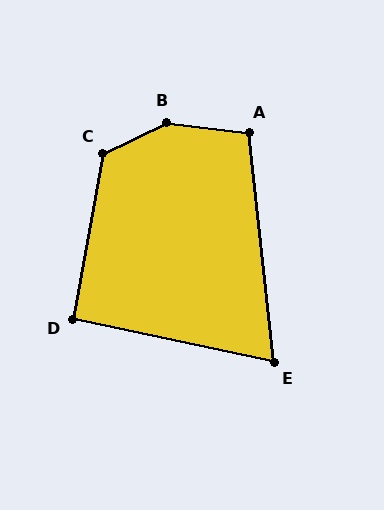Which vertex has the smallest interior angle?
E, at approximately 72 degrees.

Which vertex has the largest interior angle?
B, at approximately 147 degrees.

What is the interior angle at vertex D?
Approximately 92 degrees (approximately right).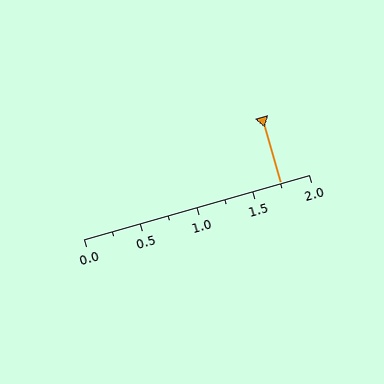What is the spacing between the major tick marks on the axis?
The major ticks are spaced 0.5 apart.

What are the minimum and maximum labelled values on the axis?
The axis runs from 0.0 to 2.0.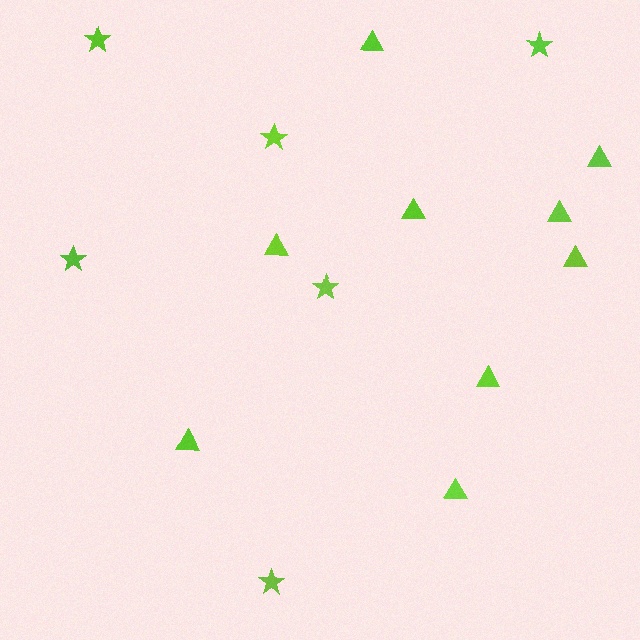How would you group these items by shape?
There are 2 groups: one group of stars (6) and one group of triangles (9).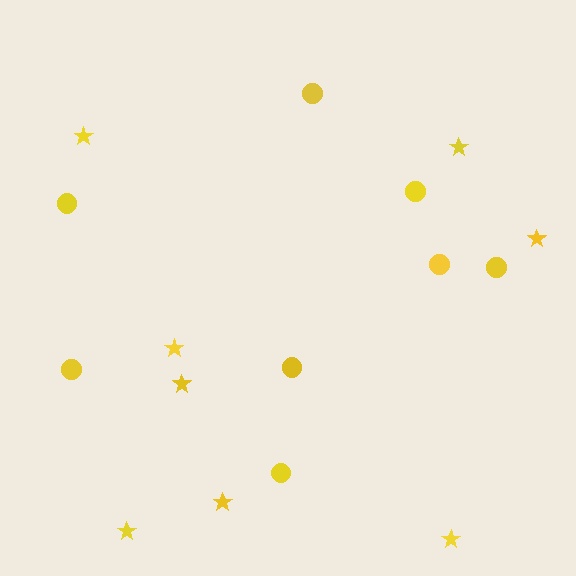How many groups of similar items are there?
There are 2 groups: one group of stars (8) and one group of circles (8).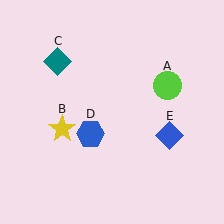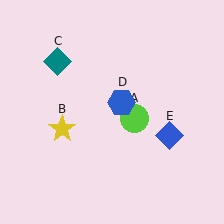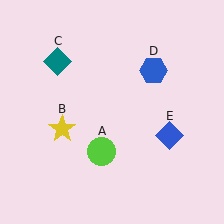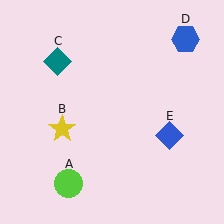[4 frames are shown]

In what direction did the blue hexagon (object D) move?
The blue hexagon (object D) moved up and to the right.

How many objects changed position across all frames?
2 objects changed position: lime circle (object A), blue hexagon (object D).